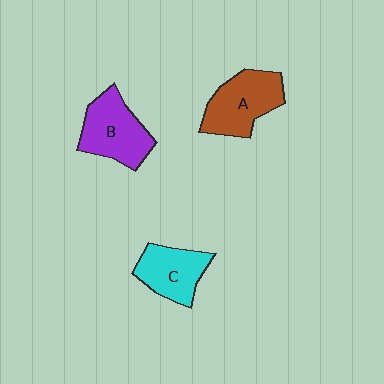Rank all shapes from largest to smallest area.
From largest to smallest: A (brown), B (purple), C (cyan).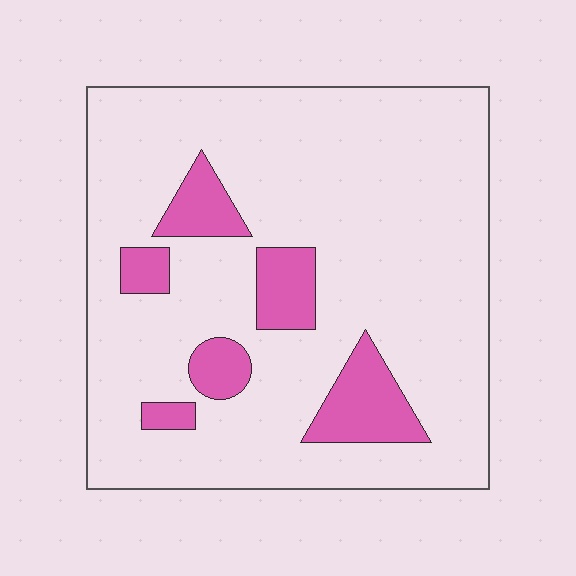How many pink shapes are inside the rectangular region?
6.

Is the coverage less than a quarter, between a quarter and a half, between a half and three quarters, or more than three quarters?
Less than a quarter.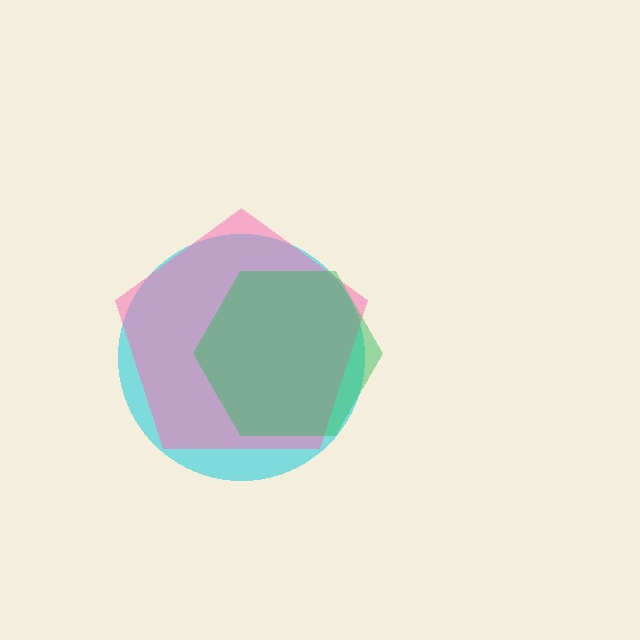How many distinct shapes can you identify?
There are 3 distinct shapes: a cyan circle, a pink pentagon, a green hexagon.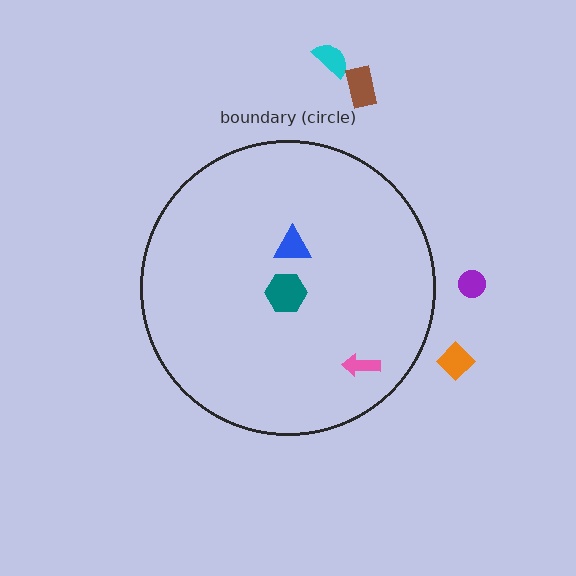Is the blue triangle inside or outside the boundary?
Inside.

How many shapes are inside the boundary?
3 inside, 4 outside.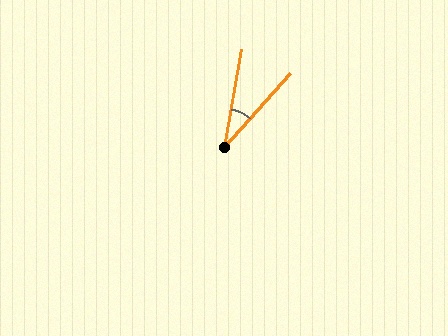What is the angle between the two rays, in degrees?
Approximately 32 degrees.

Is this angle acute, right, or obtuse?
It is acute.